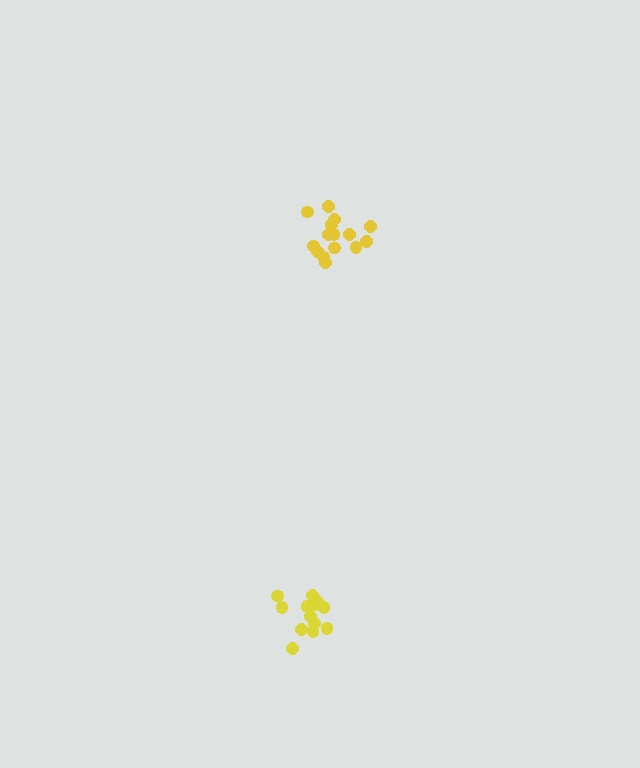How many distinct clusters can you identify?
There are 2 distinct clusters.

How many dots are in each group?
Group 1: 15 dots, Group 2: 14 dots (29 total).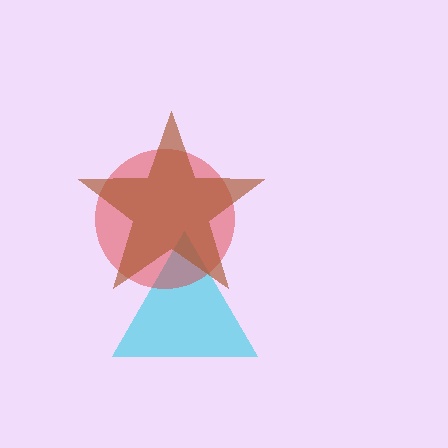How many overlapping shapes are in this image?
There are 3 overlapping shapes in the image.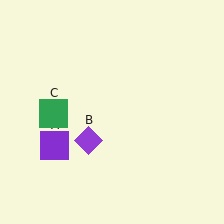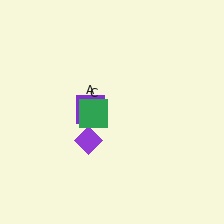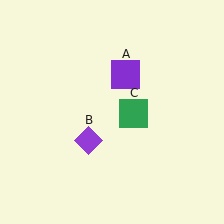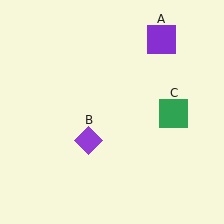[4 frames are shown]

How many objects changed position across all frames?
2 objects changed position: purple square (object A), green square (object C).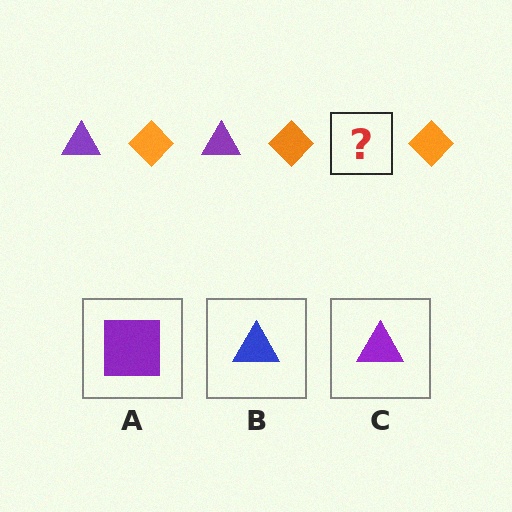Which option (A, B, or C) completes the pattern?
C.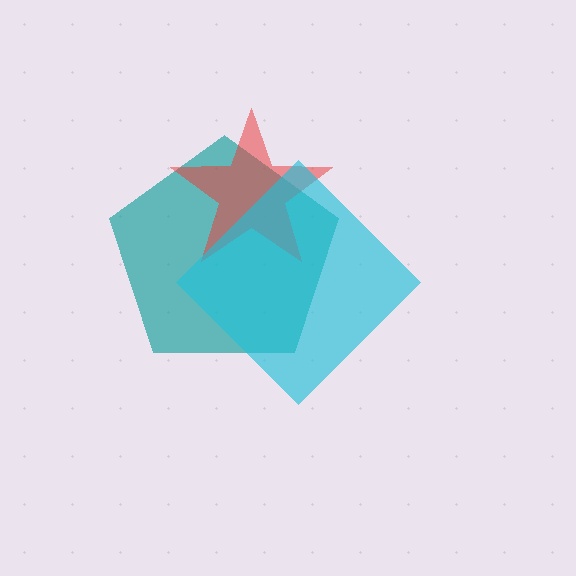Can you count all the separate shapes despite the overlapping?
Yes, there are 3 separate shapes.